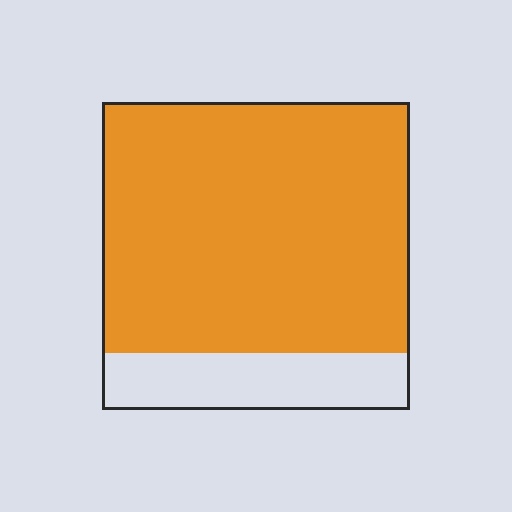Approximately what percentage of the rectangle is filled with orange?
Approximately 80%.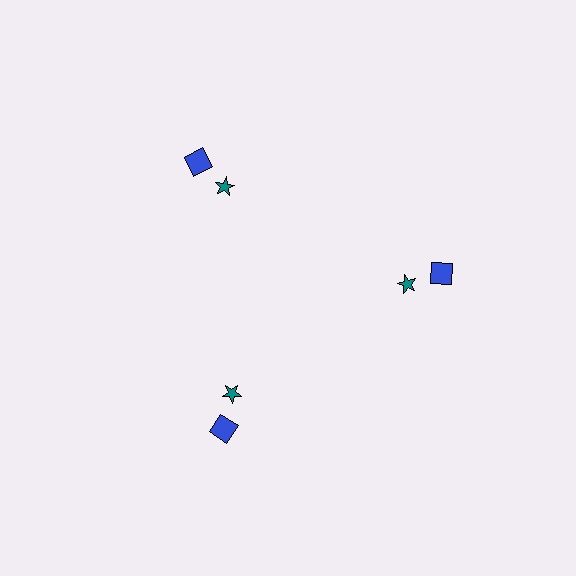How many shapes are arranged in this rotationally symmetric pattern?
There are 6 shapes, arranged in 3 groups of 2.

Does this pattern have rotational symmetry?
Yes, this pattern has 3-fold rotational symmetry. It looks the same after rotating 120 degrees around the center.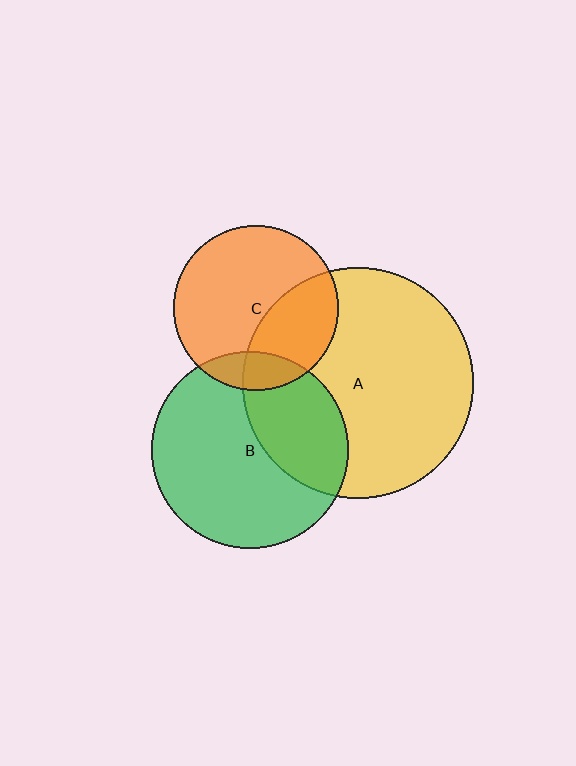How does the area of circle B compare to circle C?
Approximately 1.4 times.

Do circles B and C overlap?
Yes.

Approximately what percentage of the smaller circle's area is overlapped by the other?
Approximately 15%.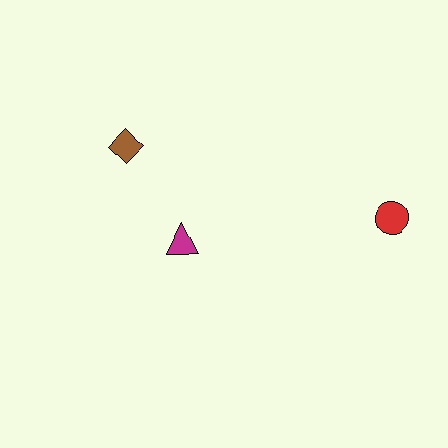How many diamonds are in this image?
There is 1 diamond.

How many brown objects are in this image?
There is 1 brown object.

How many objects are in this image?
There are 3 objects.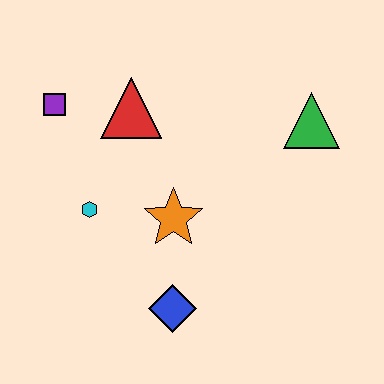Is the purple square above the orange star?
Yes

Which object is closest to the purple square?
The red triangle is closest to the purple square.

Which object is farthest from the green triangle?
The purple square is farthest from the green triangle.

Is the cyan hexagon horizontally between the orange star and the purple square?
Yes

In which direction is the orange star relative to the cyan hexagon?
The orange star is to the right of the cyan hexagon.